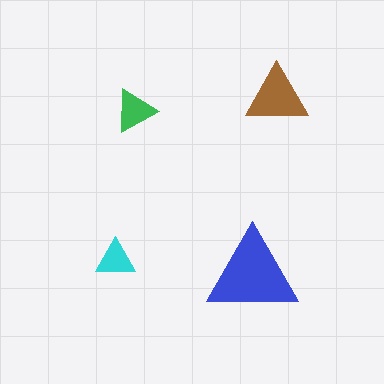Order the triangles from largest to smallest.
the blue one, the brown one, the green one, the cyan one.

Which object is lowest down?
The blue triangle is bottommost.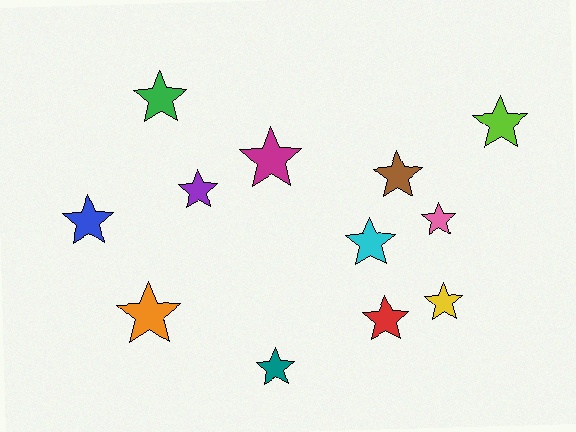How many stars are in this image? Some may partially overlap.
There are 12 stars.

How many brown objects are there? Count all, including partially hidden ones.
There is 1 brown object.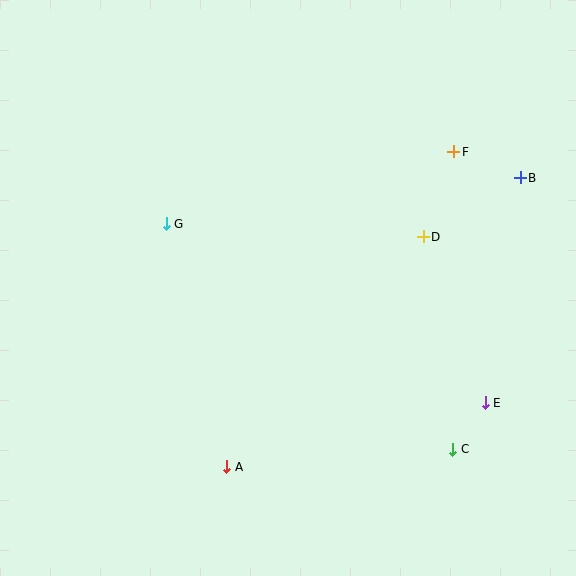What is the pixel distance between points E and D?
The distance between E and D is 177 pixels.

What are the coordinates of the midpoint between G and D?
The midpoint between G and D is at (295, 230).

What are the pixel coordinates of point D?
Point D is at (423, 237).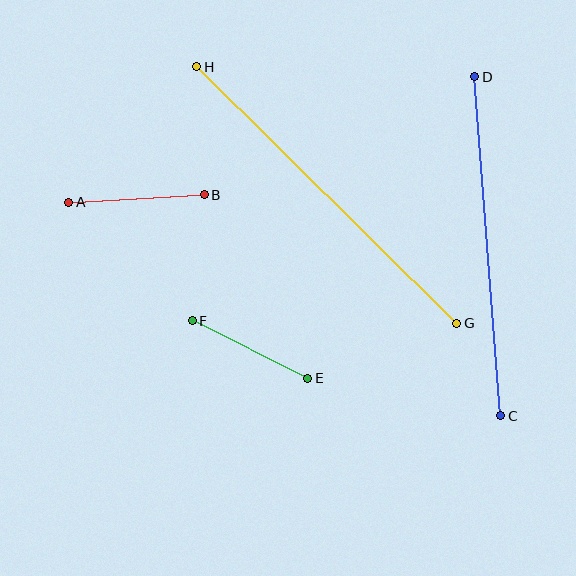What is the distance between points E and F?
The distance is approximately 129 pixels.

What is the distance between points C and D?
The distance is approximately 340 pixels.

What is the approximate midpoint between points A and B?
The midpoint is at approximately (136, 198) pixels.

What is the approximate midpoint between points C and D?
The midpoint is at approximately (488, 246) pixels.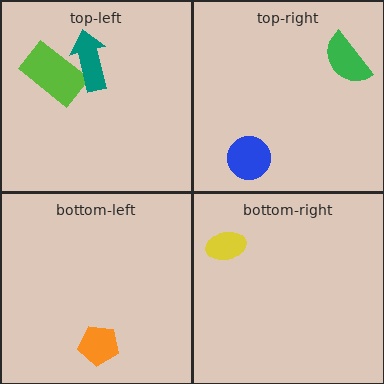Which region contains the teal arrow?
The top-left region.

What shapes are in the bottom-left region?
The orange pentagon.